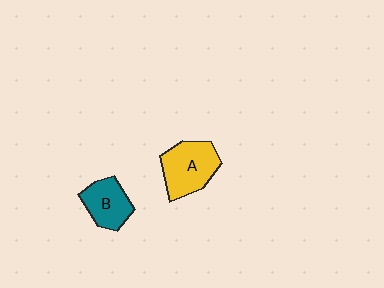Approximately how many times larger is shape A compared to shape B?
Approximately 1.3 times.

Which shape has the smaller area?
Shape B (teal).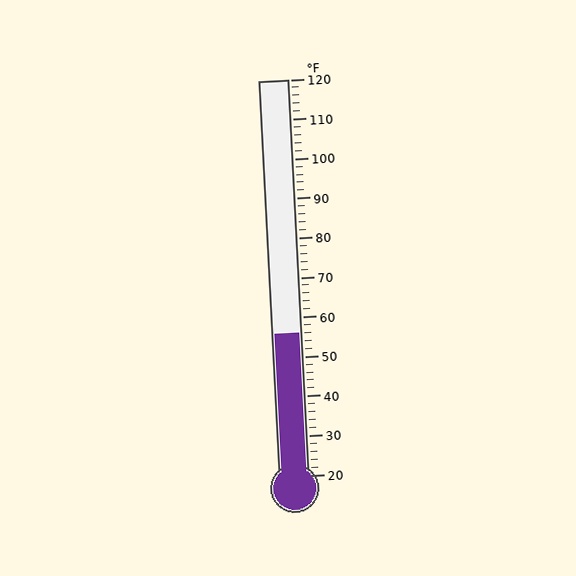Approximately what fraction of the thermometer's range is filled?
The thermometer is filled to approximately 35% of its range.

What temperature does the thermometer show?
The thermometer shows approximately 56°F.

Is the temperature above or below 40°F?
The temperature is above 40°F.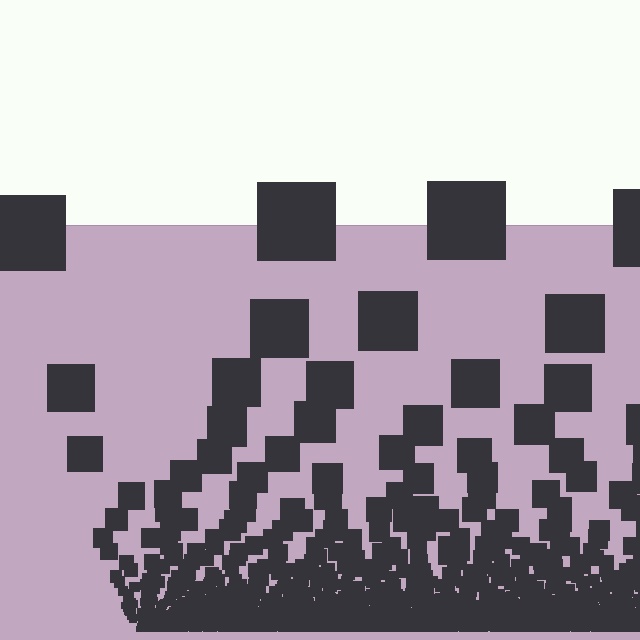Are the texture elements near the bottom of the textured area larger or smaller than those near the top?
Smaller. The gradient is inverted — elements near the bottom are smaller and denser.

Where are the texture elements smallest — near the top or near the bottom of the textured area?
Near the bottom.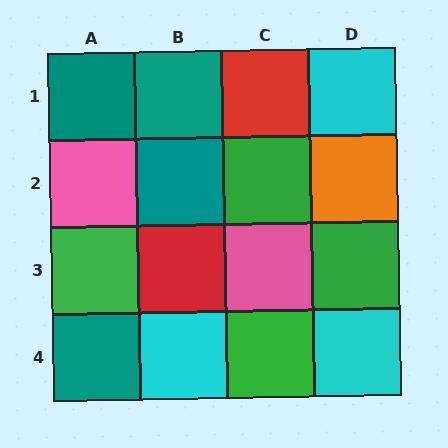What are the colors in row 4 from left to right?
Teal, cyan, green, cyan.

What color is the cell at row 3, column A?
Green.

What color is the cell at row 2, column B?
Teal.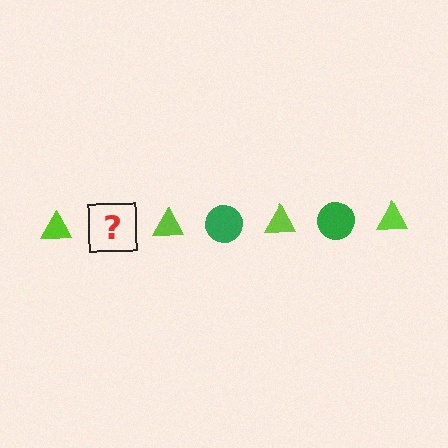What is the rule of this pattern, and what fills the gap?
The rule is that the pattern alternates between lime triangle and green circle. The gap should be filled with a green circle.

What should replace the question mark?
The question mark should be replaced with a green circle.